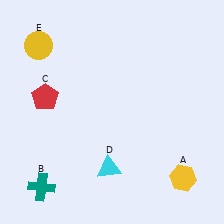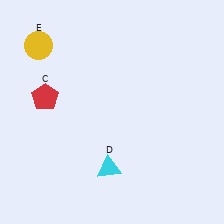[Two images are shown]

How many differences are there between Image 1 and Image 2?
There are 2 differences between the two images.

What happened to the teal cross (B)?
The teal cross (B) was removed in Image 2. It was in the bottom-left area of Image 1.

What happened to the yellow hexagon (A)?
The yellow hexagon (A) was removed in Image 2. It was in the bottom-right area of Image 1.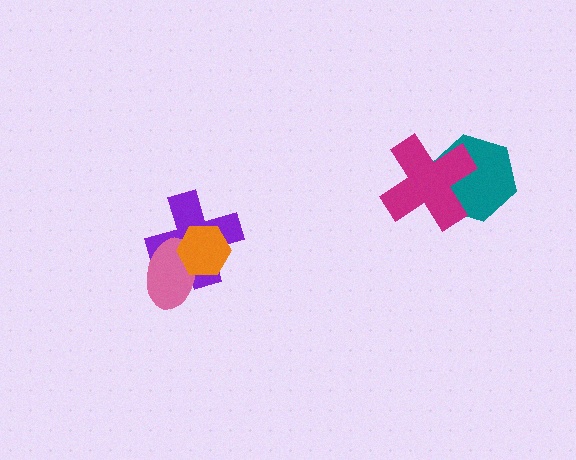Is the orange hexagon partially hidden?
No, no other shape covers it.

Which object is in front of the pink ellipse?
The orange hexagon is in front of the pink ellipse.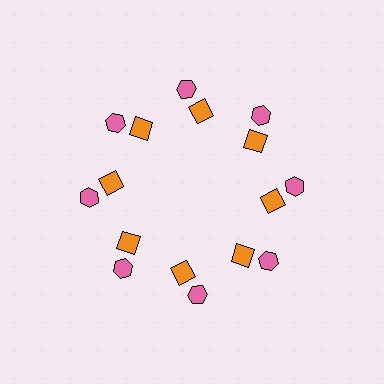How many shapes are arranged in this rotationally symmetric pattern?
There are 16 shapes, arranged in 8 groups of 2.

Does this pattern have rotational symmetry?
Yes, this pattern has 8-fold rotational symmetry. It looks the same after rotating 45 degrees around the center.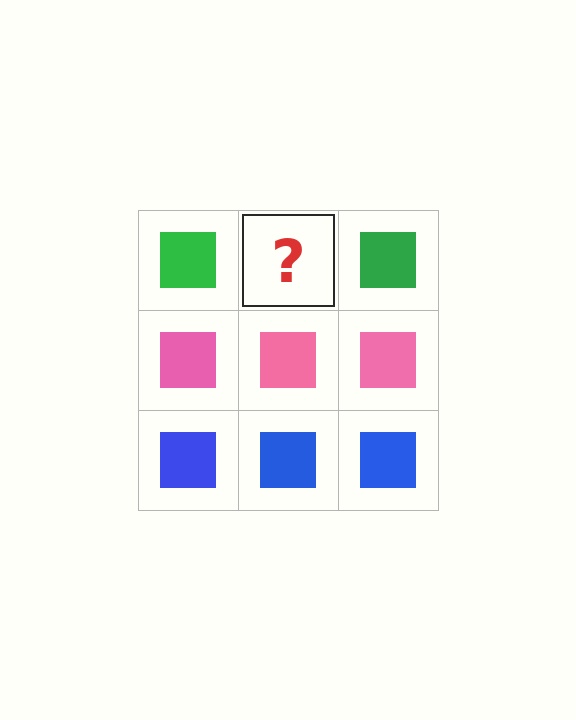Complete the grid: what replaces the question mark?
The question mark should be replaced with a green square.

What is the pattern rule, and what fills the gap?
The rule is that each row has a consistent color. The gap should be filled with a green square.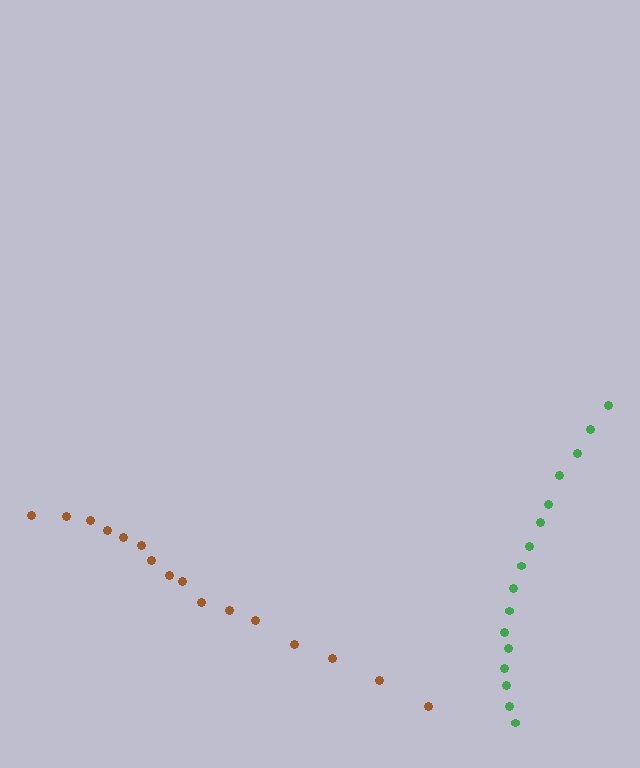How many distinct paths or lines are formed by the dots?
There are 2 distinct paths.